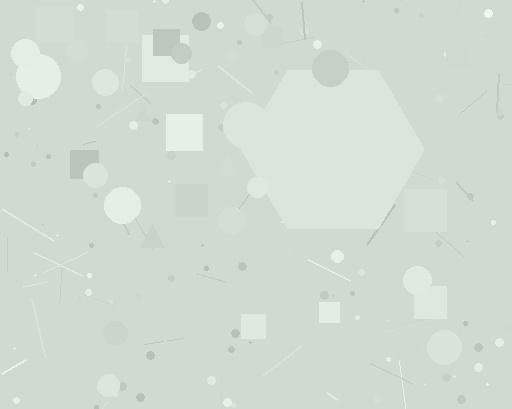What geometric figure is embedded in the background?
A hexagon is embedded in the background.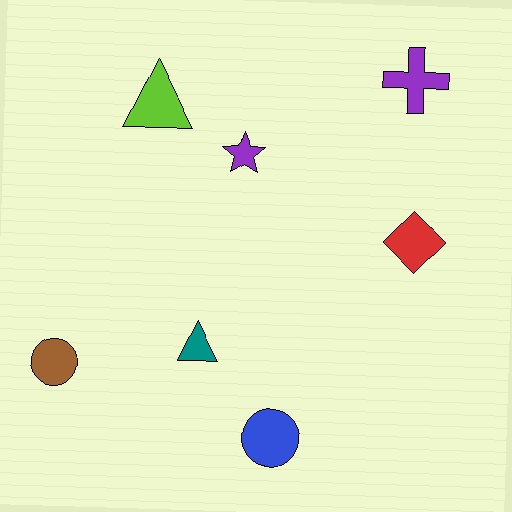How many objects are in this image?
There are 7 objects.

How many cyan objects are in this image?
There are no cyan objects.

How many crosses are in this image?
There is 1 cross.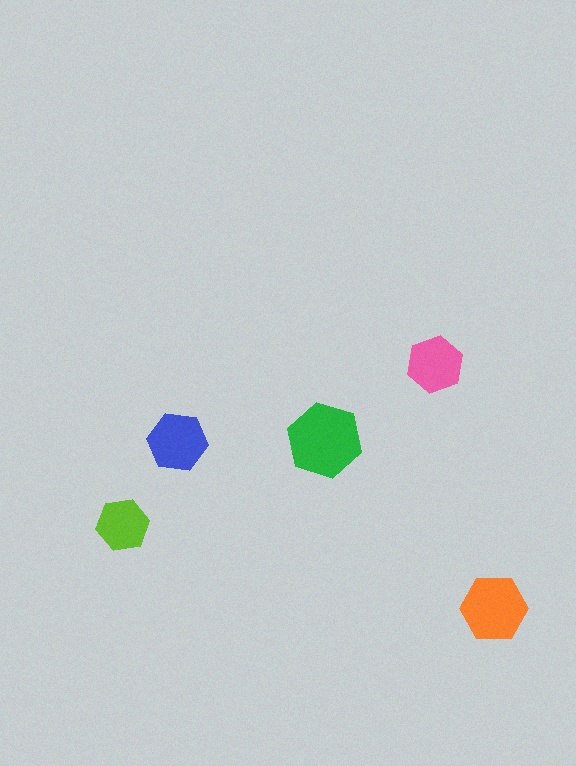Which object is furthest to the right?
The orange hexagon is rightmost.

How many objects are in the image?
There are 5 objects in the image.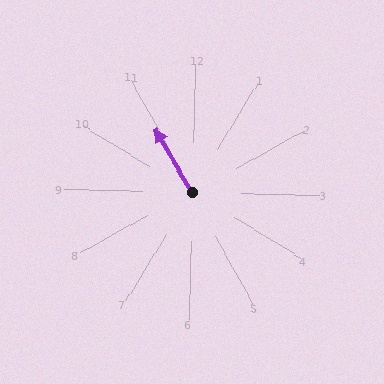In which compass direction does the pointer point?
Northwest.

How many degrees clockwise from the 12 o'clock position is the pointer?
Approximately 328 degrees.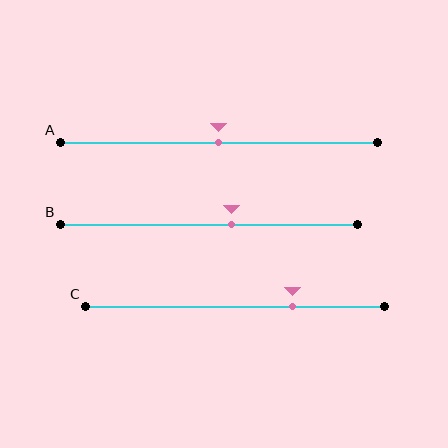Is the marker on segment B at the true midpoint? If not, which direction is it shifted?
No, the marker on segment B is shifted to the right by about 8% of the segment length.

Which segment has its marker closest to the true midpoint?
Segment A has its marker closest to the true midpoint.